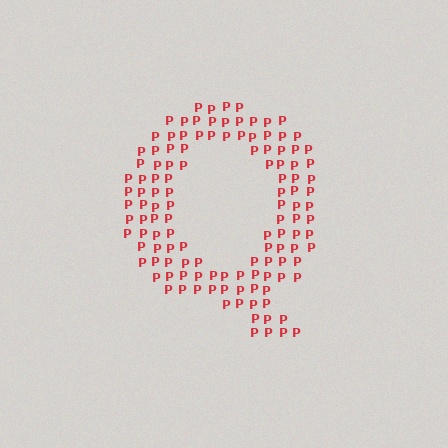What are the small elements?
The small elements are letter P's.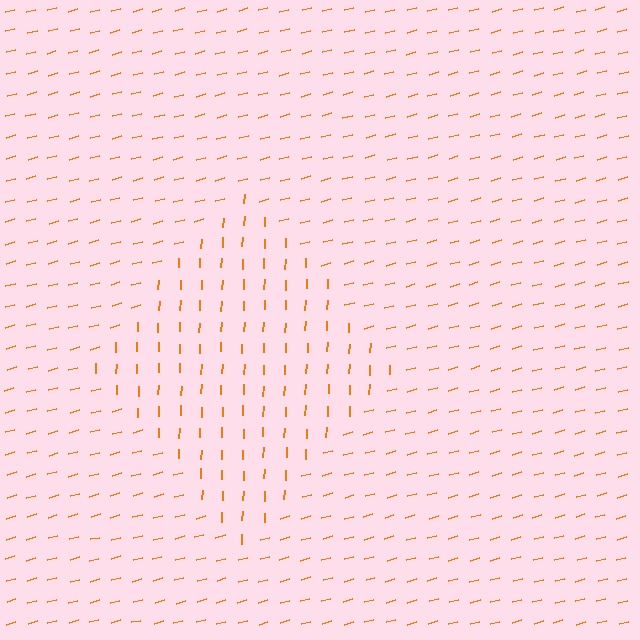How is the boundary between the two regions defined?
The boundary is defined purely by a change in line orientation (approximately 72 degrees difference). All lines are the same color and thickness.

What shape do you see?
I see a diamond.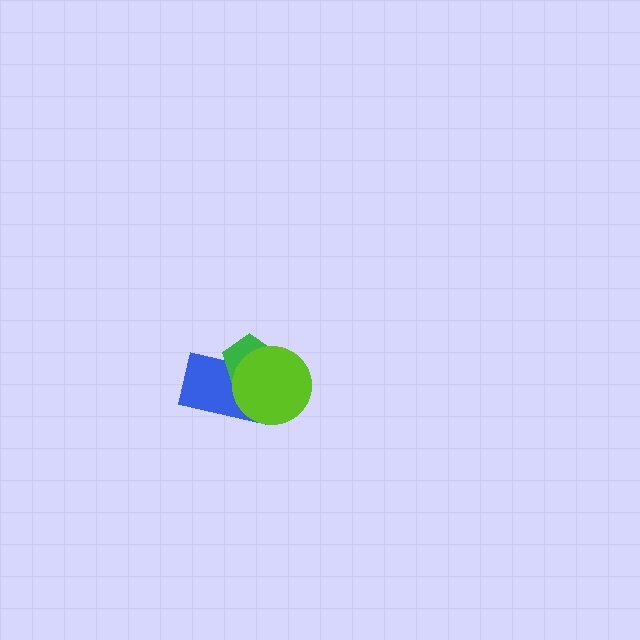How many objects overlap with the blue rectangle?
2 objects overlap with the blue rectangle.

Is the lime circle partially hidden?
No, no other shape covers it.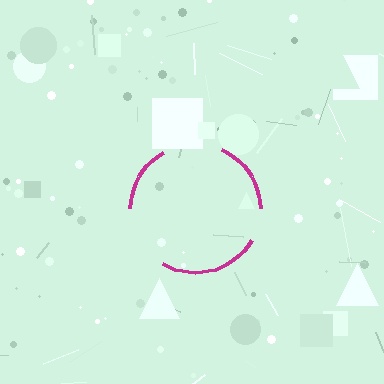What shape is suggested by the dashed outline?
The dashed outline suggests a circle.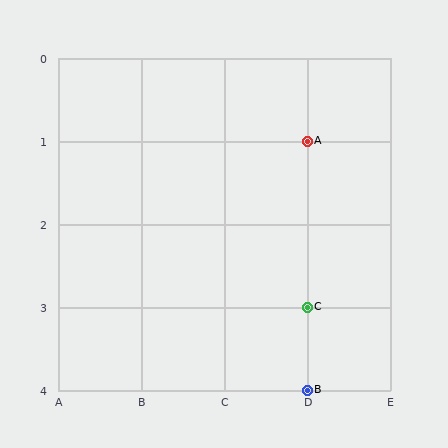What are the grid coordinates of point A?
Point A is at grid coordinates (D, 1).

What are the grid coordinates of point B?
Point B is at grid coordinates (D, 4).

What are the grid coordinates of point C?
Point C is at grid coordinates (D, 3).